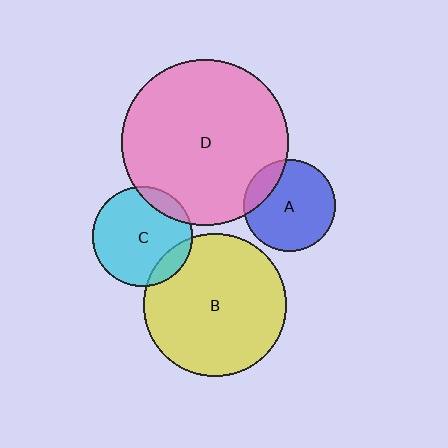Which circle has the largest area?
Circle D (pink).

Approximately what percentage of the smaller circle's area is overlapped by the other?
Approximately 20%.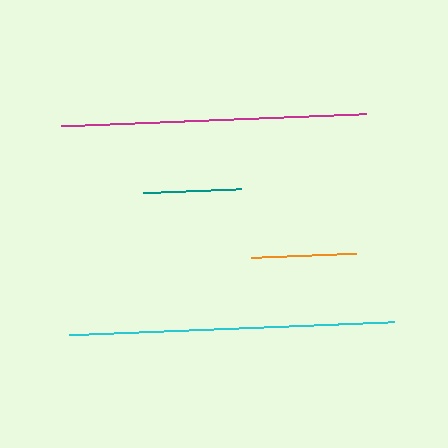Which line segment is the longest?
The cyan line is the longest at approximately 324 pixels.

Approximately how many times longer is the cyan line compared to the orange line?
The cyan line is approximately 3.1 times the length of the orange line.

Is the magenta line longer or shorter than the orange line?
The magenta line is longer than the orange line.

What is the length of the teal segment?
The teal segment is approximately 98 pixels long.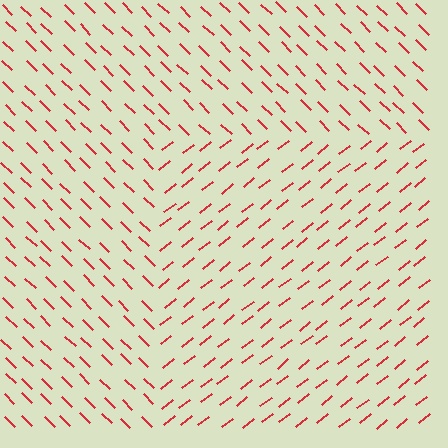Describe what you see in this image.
The image is filled with small red line segments. A rectangle region in the image has lines oriented differently from the surrounding lines, creating a visible texture boundary.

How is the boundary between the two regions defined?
The boundary is defined purely by a change in line orientation (approximately 83 degrees difference). All lines are the same color and thickness.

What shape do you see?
I see a rectangle.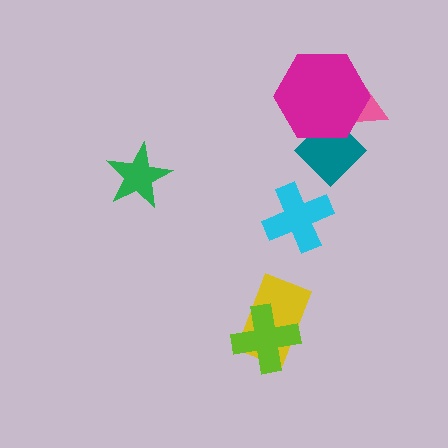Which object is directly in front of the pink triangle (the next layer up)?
The teal diamond is directly in front of the pink triangle.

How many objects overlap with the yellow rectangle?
1 object overlaps with the yellow rectangle.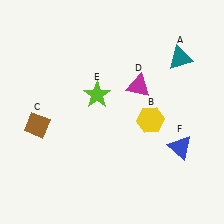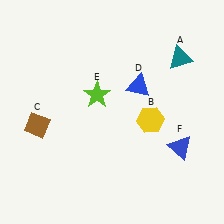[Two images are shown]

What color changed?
The triangle (D) changed from magenta in Image 1 to blue in Image 2.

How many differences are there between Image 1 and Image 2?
There is 1 difference between the two images.